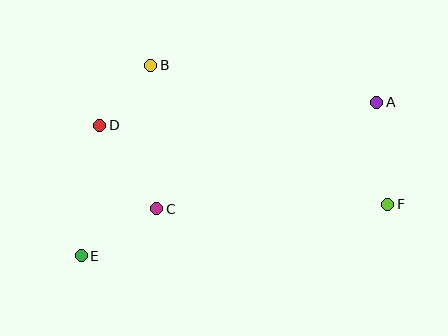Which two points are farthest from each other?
Points A and E are farthest from each other.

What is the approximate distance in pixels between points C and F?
The distance between C and F is approximately 231 pixels.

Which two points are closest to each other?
Points B and D are closest to each other.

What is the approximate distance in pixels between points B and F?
The distance between B and F is approximately 275 pixels.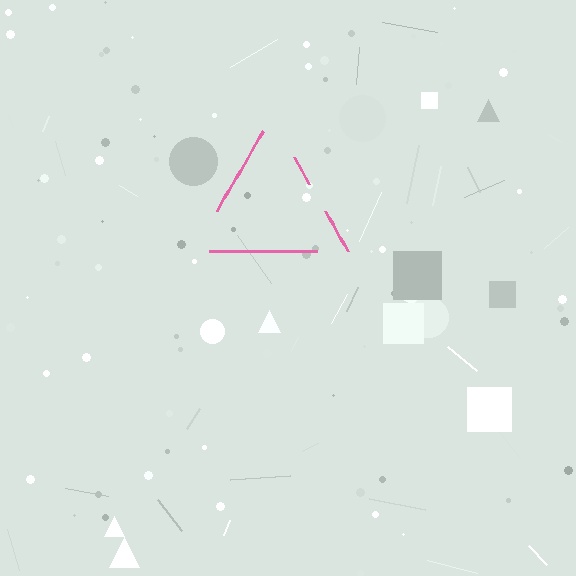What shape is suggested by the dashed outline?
The dashed outline suggests a triangle.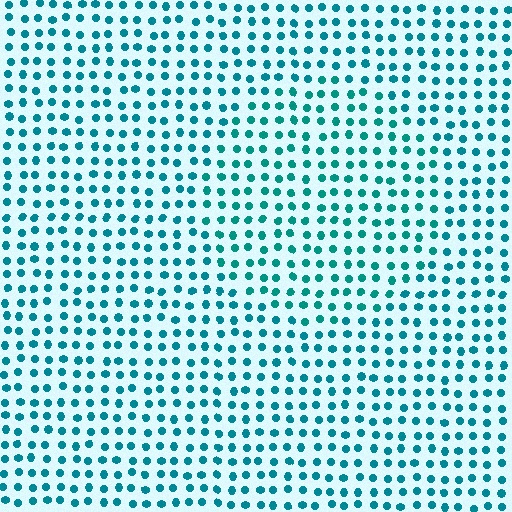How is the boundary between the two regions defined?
The boundary is defined purely by a slight shift in hue (about 13 degrees). Spacing, size, and orientation are identical on both sides.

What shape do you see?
I see a circle.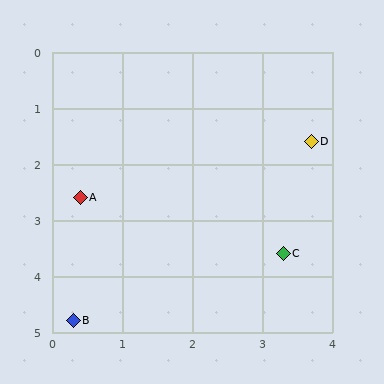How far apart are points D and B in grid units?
Points D and B are about 4.7 grid units apart.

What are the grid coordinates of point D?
Point D is at approximately (3.7, 1.6).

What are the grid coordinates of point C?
Point C is at approximately (3.3, 3.6).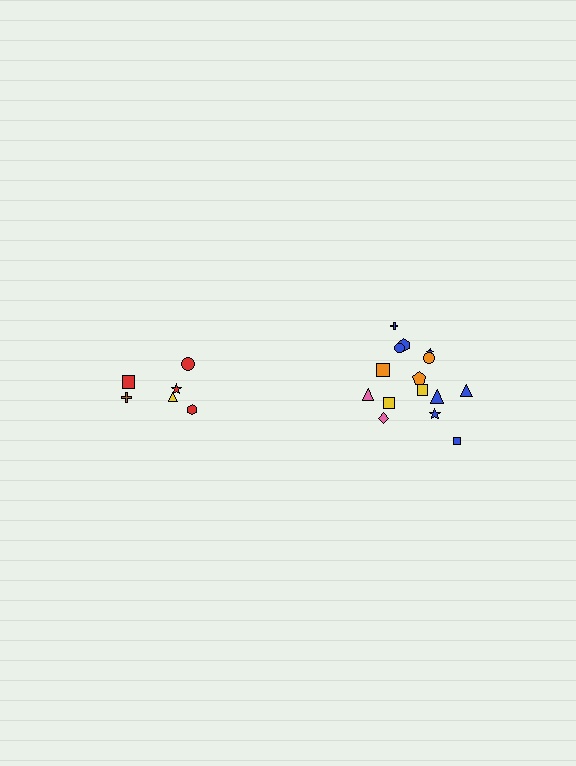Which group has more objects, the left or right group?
The right group.